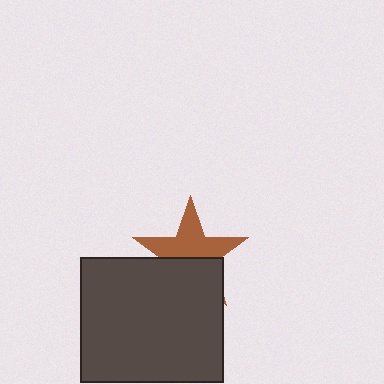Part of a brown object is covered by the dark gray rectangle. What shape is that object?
It is a star.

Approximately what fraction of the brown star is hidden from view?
Roughly 44% of the brown star is hidden behind the dark gray rectangle.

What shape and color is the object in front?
The object in front is a dark gray rectangle.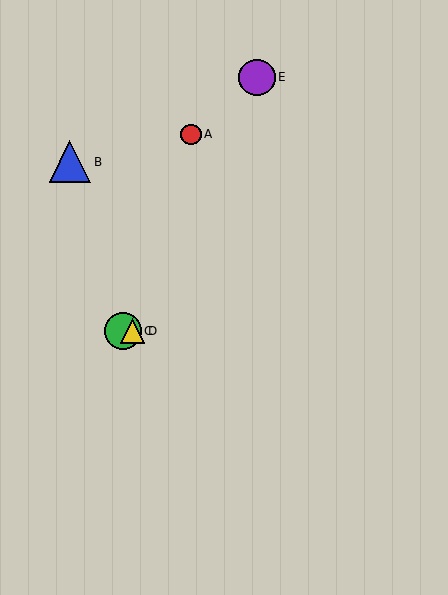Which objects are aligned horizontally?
Objects C, D are aligned horizontally.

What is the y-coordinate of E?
Object E is at y≈77.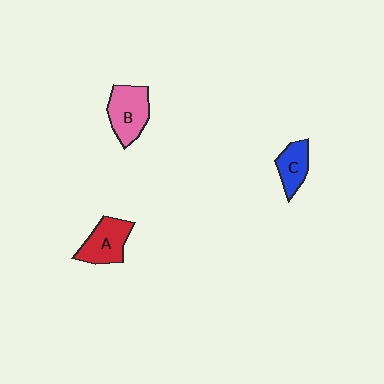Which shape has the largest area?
Shape B (pink).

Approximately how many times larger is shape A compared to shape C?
Approximately 1.4 times.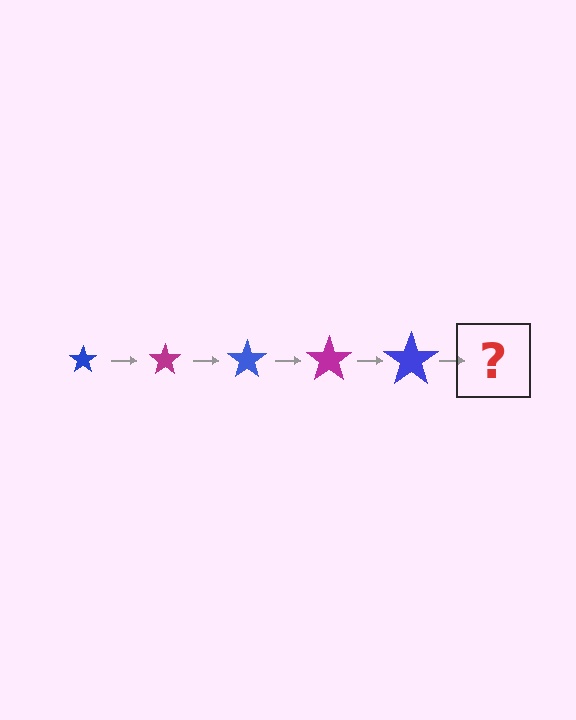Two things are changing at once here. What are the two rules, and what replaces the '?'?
The two rules are that the star grows larger each step and the color cycles through blue and magenta. The '?' should be a magenta star, larger than the previous one.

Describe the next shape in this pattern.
It should be a magenta star, larger than the previous one.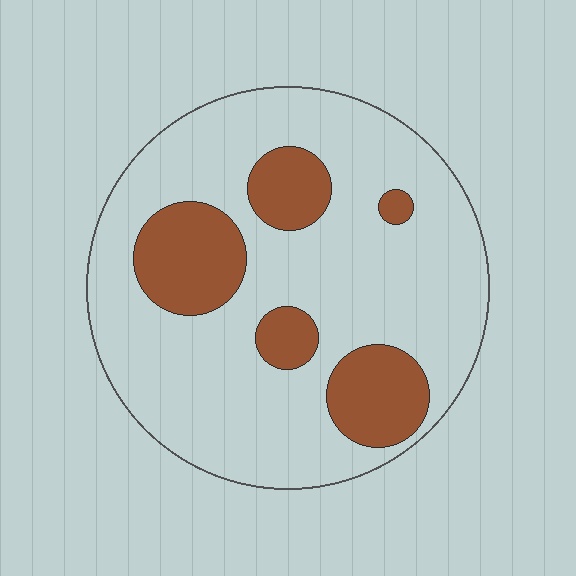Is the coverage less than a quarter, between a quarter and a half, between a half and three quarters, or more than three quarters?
Less than a quarter.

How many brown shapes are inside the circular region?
5.